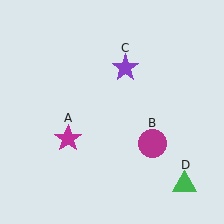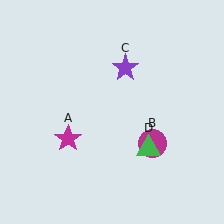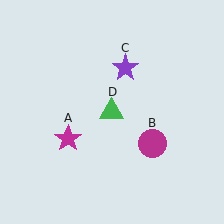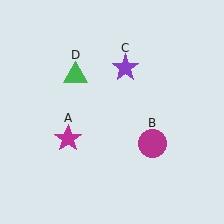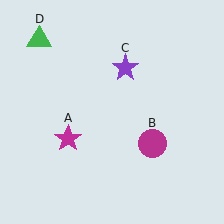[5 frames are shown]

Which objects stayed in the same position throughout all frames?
Magenta star (object A) and magenta circle (object B) and purple star (object C) remained stationary.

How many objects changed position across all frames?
1 object changed position: green triangle (object D).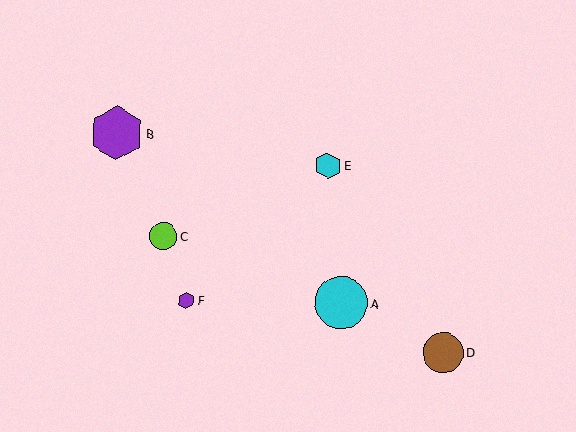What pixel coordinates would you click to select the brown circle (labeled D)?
Click at (443, 352) to select the brown circle D.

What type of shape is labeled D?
Shape D is a brown circle.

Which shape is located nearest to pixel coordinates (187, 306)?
The purple hexagon (labeled F) at (186, 300) is nearest to that location.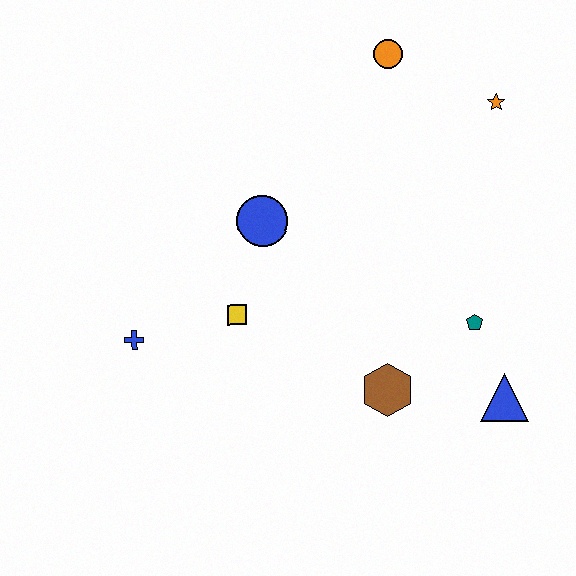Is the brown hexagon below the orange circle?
Yes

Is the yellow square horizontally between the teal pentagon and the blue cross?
Yes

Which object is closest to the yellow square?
The blue circle is closest to the yellow square.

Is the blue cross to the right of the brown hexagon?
No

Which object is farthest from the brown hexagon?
The orange circle is farthest from the brown hexagon.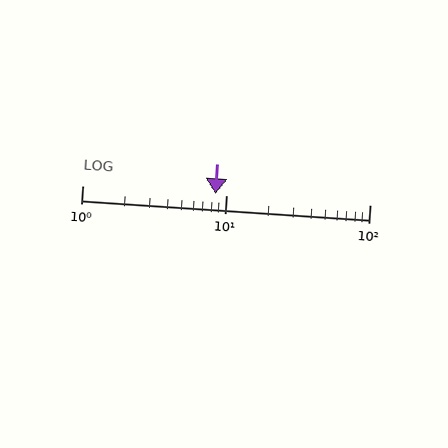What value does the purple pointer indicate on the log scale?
The pointer indicates approximately 8.4.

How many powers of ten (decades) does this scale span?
The scale spans 2 decades, from 1 to 100.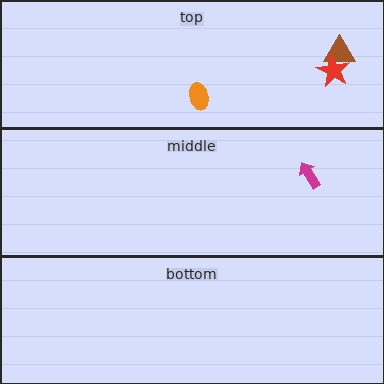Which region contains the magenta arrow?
The middle region.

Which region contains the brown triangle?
The top region.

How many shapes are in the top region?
3.